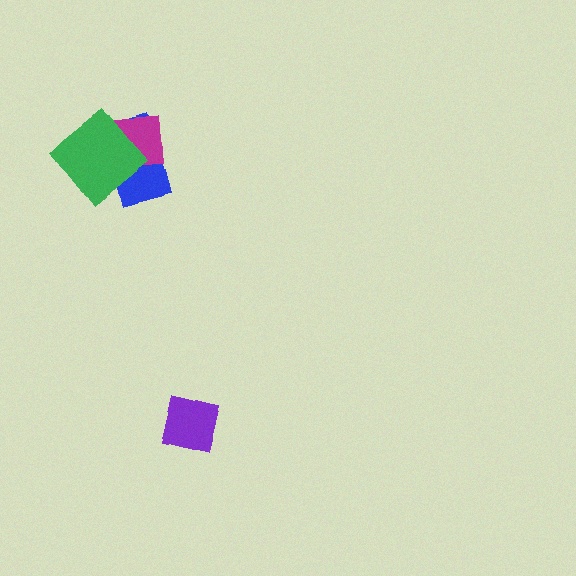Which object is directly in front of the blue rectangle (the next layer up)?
The magenta square is directly in front of the blue rectangle.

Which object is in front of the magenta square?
The green diamond is in front of the magenta square.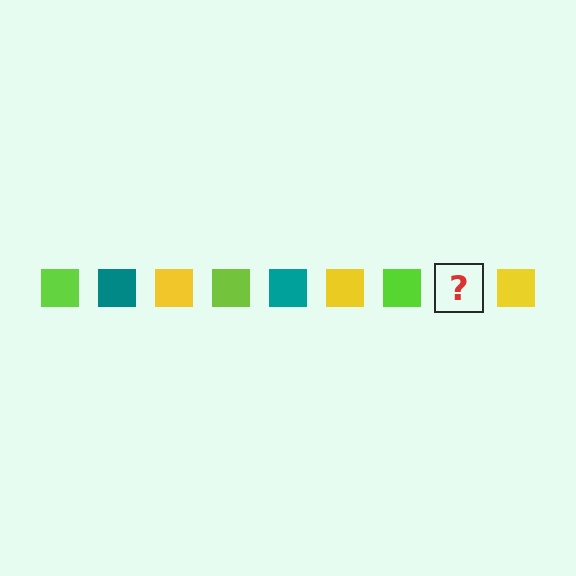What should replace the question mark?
The question mark should be replaced with a teal square.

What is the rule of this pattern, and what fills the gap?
The rule is that the pattern cycles through lime, teal, yellow squares. The gap should be filled with a teal square.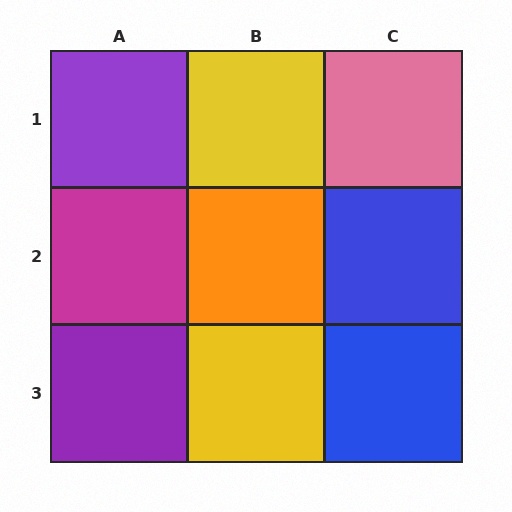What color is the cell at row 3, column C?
Blue.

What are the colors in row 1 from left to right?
Purple, yellow, pink.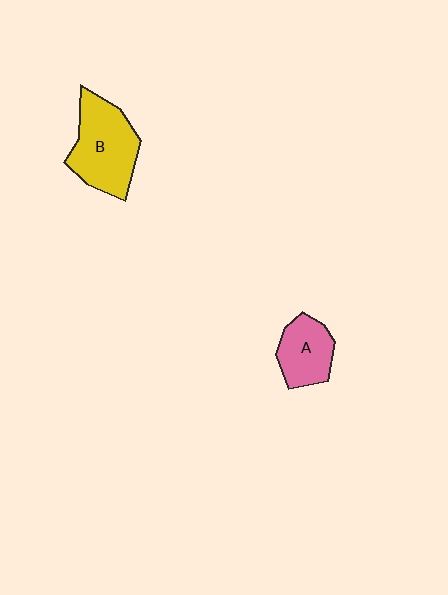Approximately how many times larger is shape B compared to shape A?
Approximately 1.6 times.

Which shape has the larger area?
Shape B (yellow).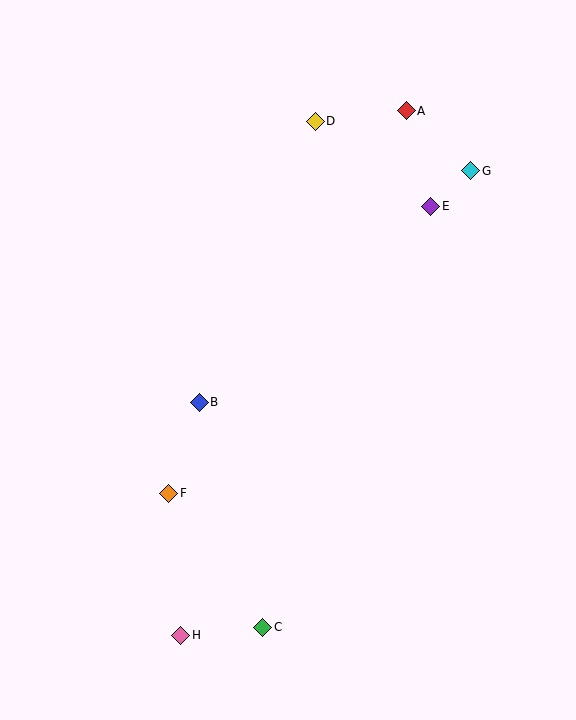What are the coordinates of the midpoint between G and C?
The midpoint between G and C is at (367, 399).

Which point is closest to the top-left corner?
Point D is closest to the top-left corner.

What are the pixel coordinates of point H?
Point H is at (181, 635).